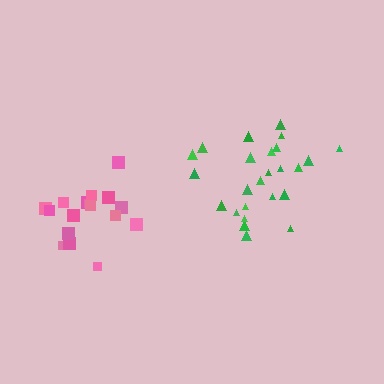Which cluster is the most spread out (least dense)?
Green.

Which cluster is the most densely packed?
Pink.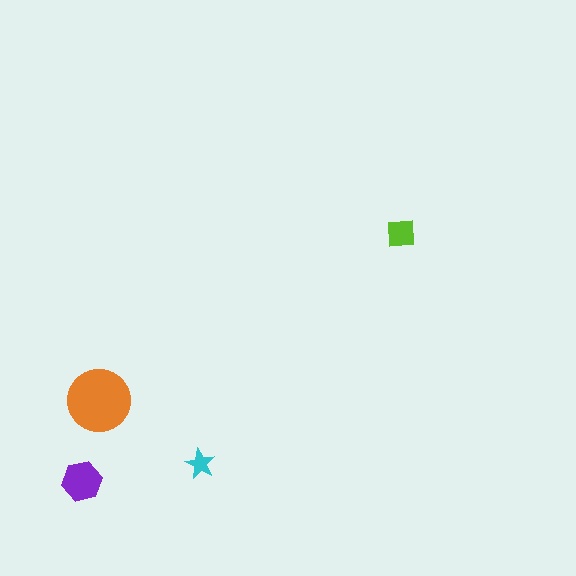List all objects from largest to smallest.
The orange circle, the purple hexagon, the lime square, the cyan star.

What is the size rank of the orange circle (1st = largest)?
1st.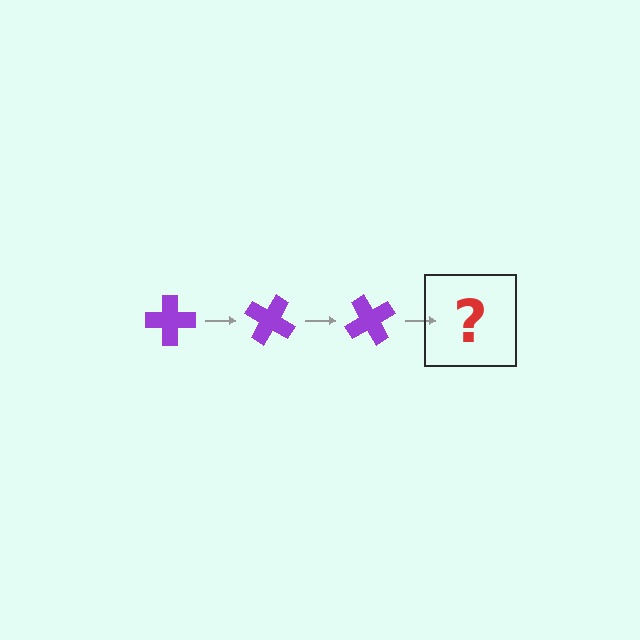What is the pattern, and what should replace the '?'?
The pattern is that the cross rotates 30 degrees each step. The '?' should be a purple cross rotated 90 degrees.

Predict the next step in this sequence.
The next step is a purple cross rotated 90 degrees.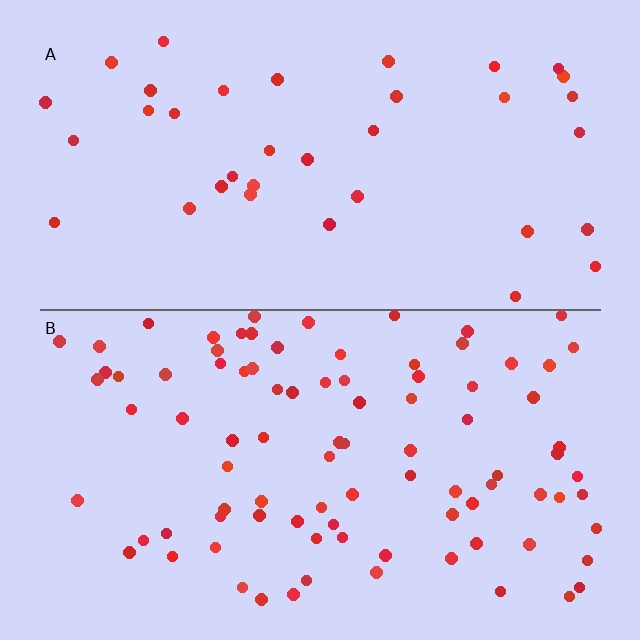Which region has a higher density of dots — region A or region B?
B (the bottom).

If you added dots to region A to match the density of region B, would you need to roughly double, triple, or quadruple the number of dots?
Approximately triple.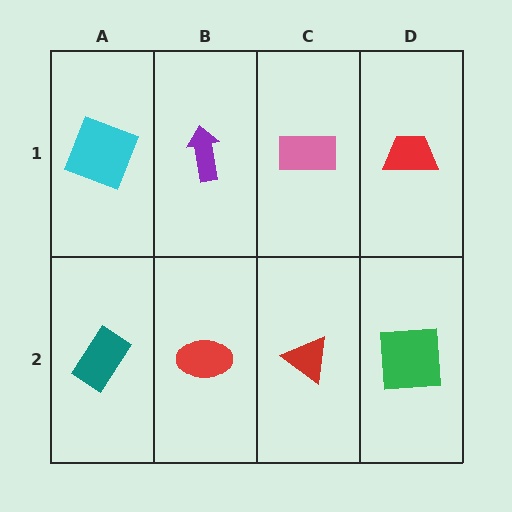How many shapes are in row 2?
4 shapes.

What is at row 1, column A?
A cyan square.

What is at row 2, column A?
A teal rectangle.